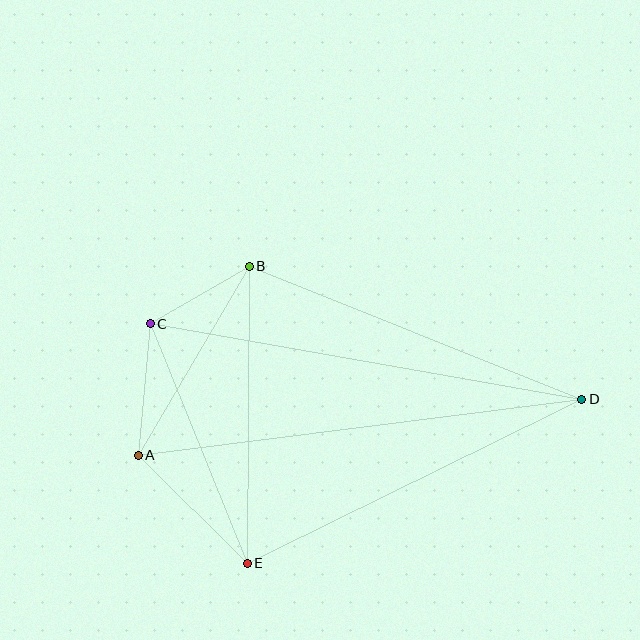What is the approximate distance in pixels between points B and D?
The distance between B and D is approximately 358 pixels.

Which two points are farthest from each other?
Points A and D are farthest from each other.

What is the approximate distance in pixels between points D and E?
The distance between D and E is approximately 373 pixels.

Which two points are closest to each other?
Points B and C are closest to each other.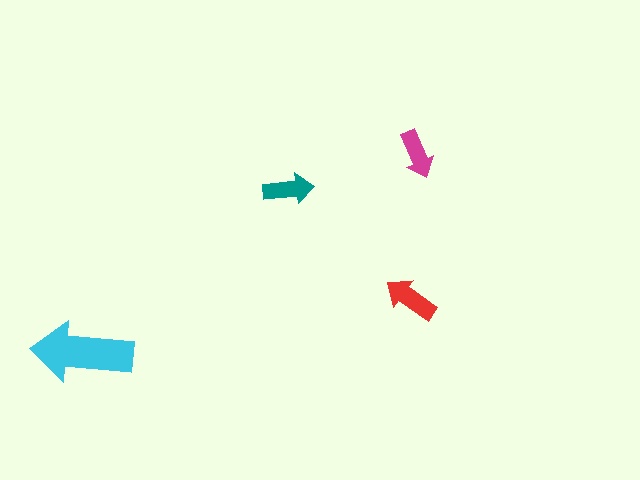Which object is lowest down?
The cyan arrow is bottommost.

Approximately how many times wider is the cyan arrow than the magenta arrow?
About 2 times wider.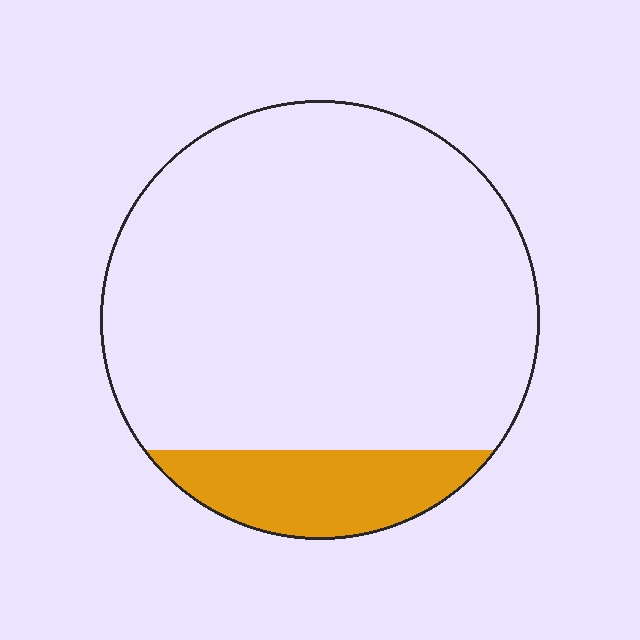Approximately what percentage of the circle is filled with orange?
Approximately 15%.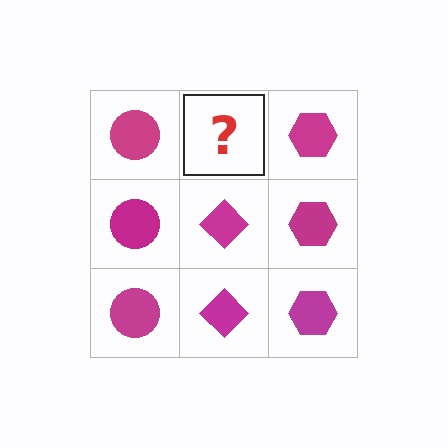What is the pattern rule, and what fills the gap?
The rule is that each column has a consistent shape. The gap should be filled with a magenta diamond.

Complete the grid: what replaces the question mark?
The question mark should be replaced with a magenta diamond.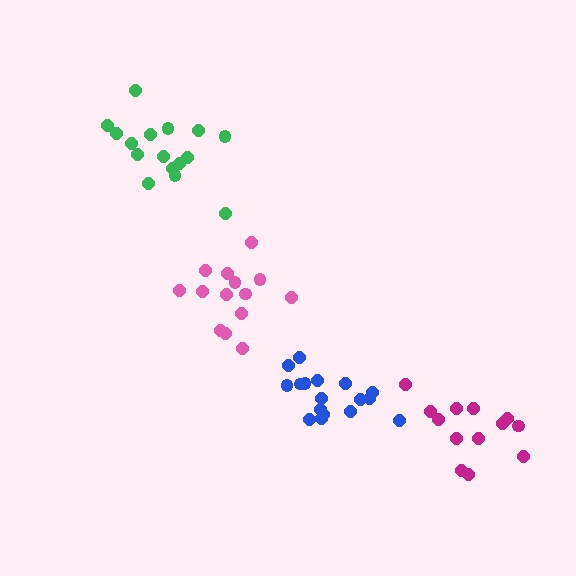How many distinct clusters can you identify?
There are 4 distinct clusters.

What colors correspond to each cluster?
The clusters are colored: blue, pink, magenta, green.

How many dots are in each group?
Group 1: 17 dots, Group 2: 14 dots, Group 3: 13 dots, Group 4: 16 dots (60 total).